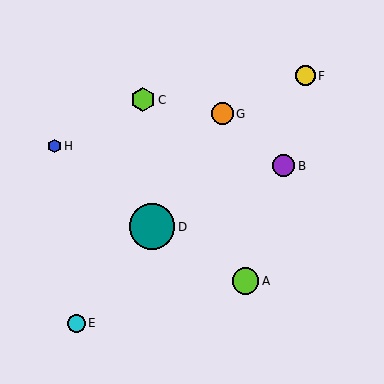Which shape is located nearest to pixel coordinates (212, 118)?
The orange circle (labeled G) at (222, 114) is nearest to that location.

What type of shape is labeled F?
Shape F is a yellow circle.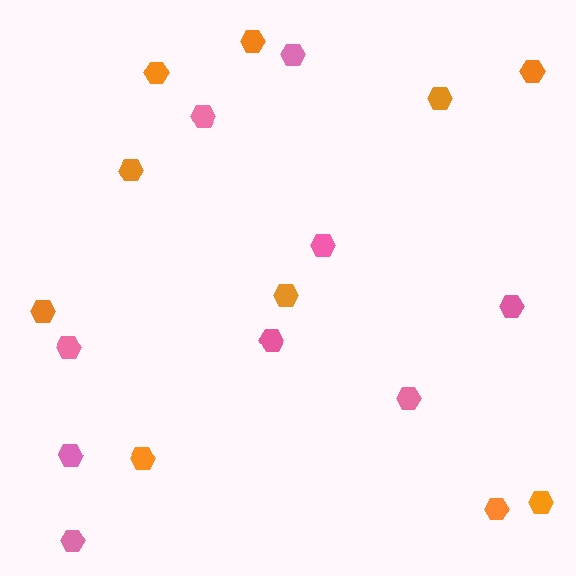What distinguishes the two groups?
There are 2 groups: one group of pink hexagons (9) and one group of orange hexagons (10).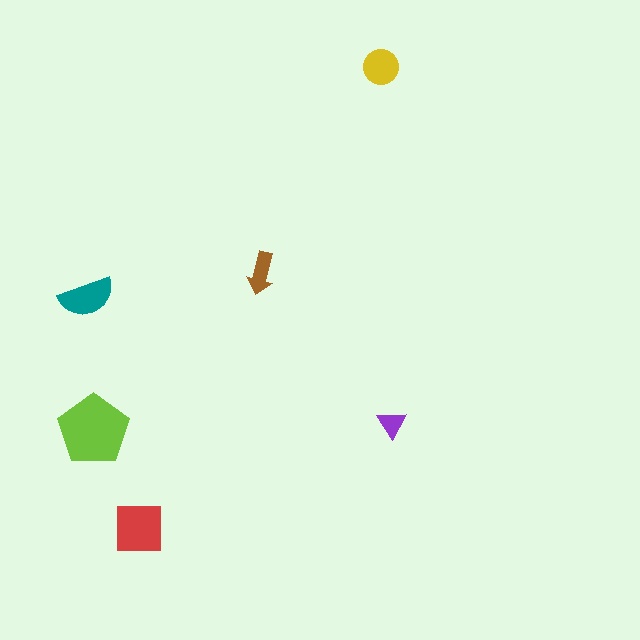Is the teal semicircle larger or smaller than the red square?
Smaller.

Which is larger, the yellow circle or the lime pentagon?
The lime pentagon.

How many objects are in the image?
There are 6 objects in the image.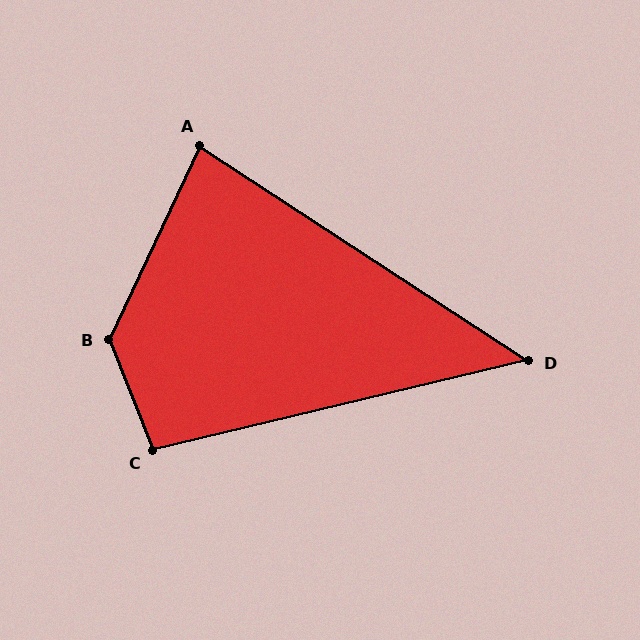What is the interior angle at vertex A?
Approximately 82 degrees (acute).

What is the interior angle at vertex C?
Approximately 98 degrees (obtuse).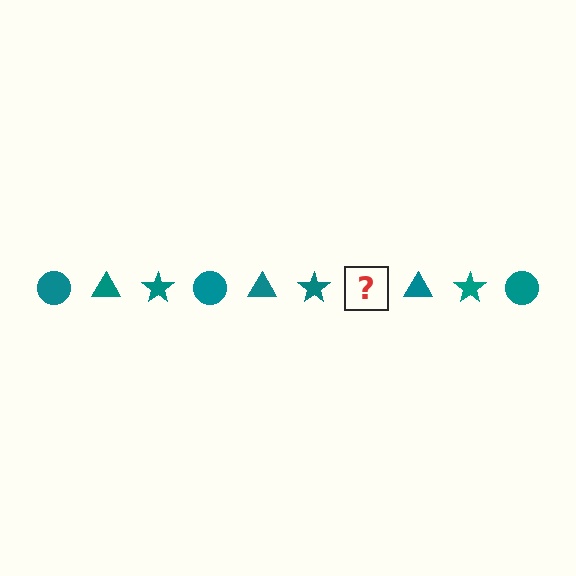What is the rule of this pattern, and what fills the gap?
The rule is that the pattern cycles through circle, triangle, star shapes in teal. The gap should be filled with a teal circle.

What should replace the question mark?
The question mark should be replaced with a teal circle.